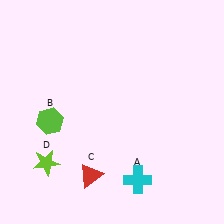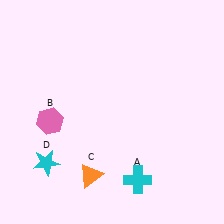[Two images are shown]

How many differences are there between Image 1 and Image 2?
There are 3 differences between the two images.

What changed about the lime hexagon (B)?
In Image 1, B is lime. In Image 2, it changed to pink.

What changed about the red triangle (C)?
In Image 1, C is red. In Image 2, it changed to orange.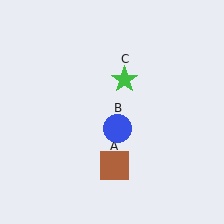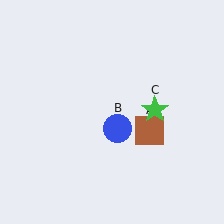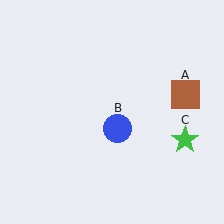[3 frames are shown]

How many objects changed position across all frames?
2 objects changed position: brown square (object A), green star (object C).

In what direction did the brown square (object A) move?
The brown square (object A) moved up and to the right.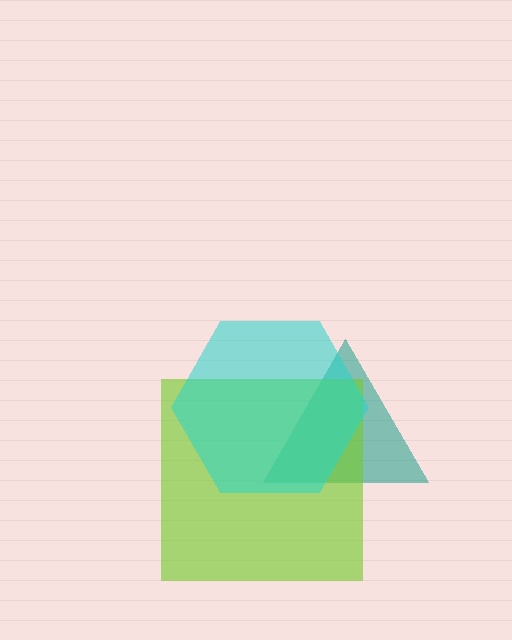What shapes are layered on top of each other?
The layered shapes are: a teal triangle, a lime square, a cyan hexagon.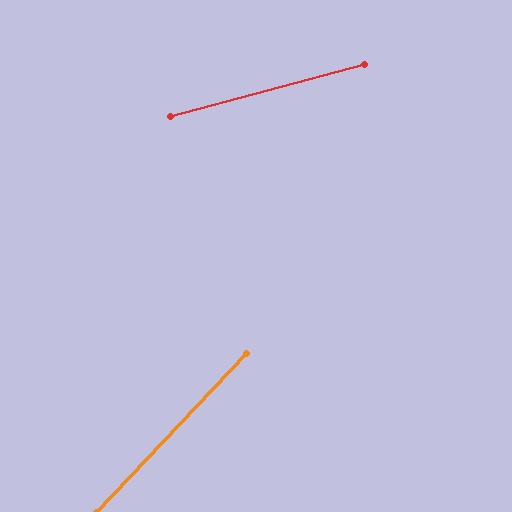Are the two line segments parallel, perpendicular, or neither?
Neither parallel nor perpendicular — they differ by about 32°.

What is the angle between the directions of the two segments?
Approximately 32 degrees.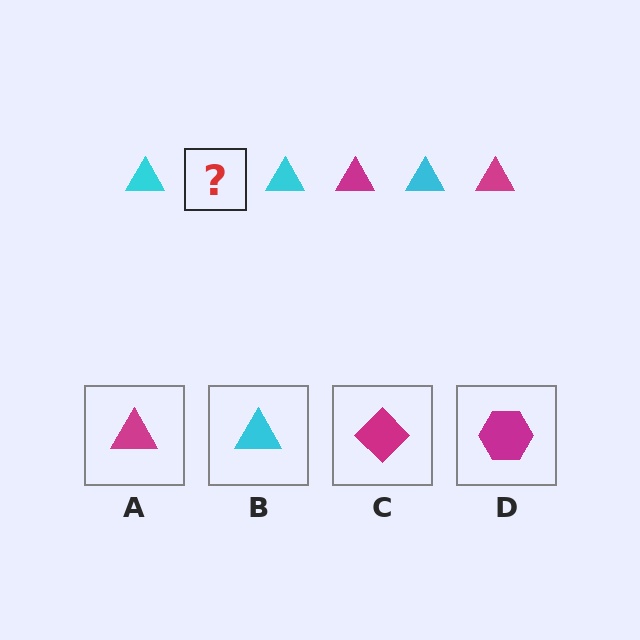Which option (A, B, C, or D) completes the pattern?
A.